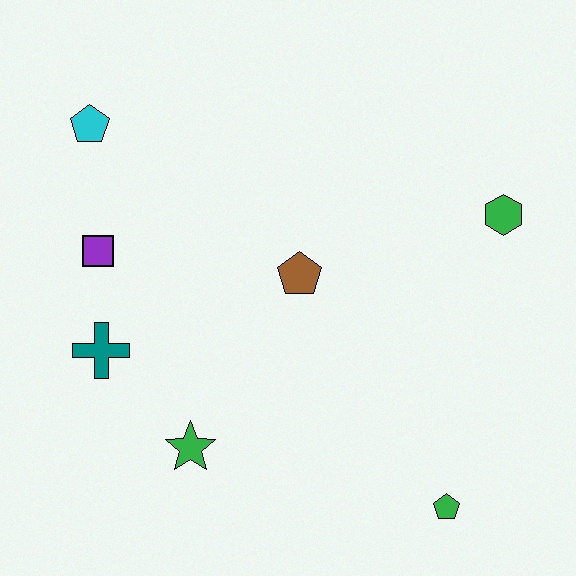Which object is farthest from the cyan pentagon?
The green pentagon is farthest from the cyan pentagon.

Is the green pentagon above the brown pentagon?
No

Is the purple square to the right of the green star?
No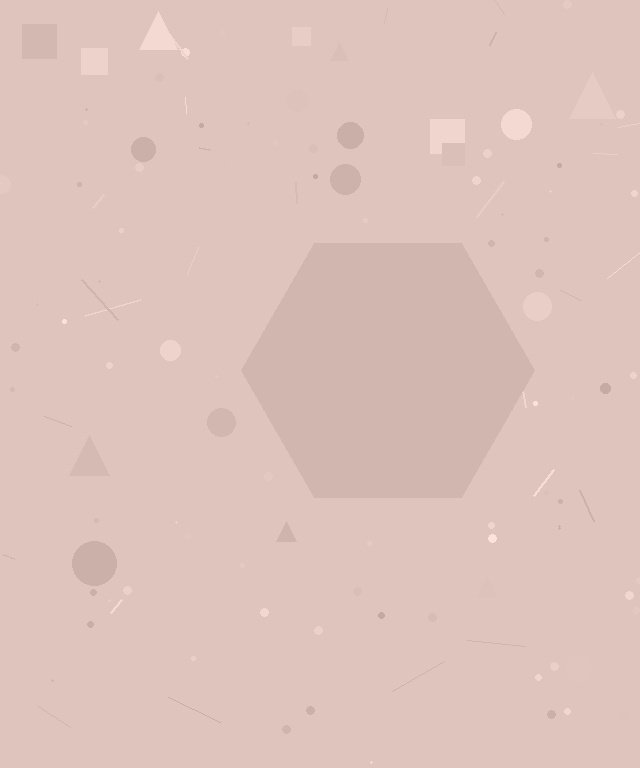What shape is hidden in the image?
A hexagon is hidden in the image.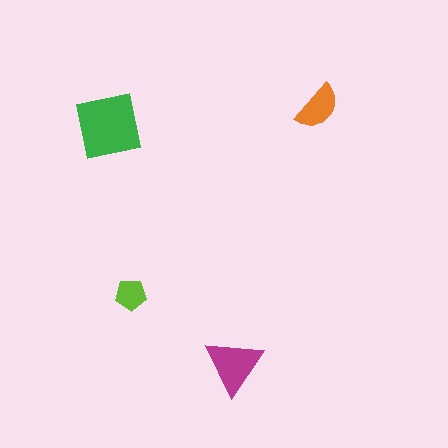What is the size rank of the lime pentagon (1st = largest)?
4th.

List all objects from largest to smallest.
The green square, the magenta triangle, the orange semicircle, the lime pentagon.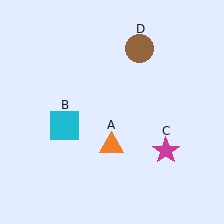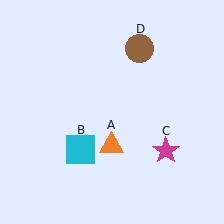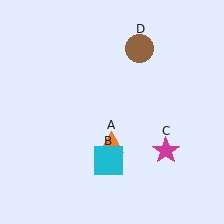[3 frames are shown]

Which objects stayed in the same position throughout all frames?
Orange triangle (object A) and magenta star (object C) and brown circle (object D) remained stationary.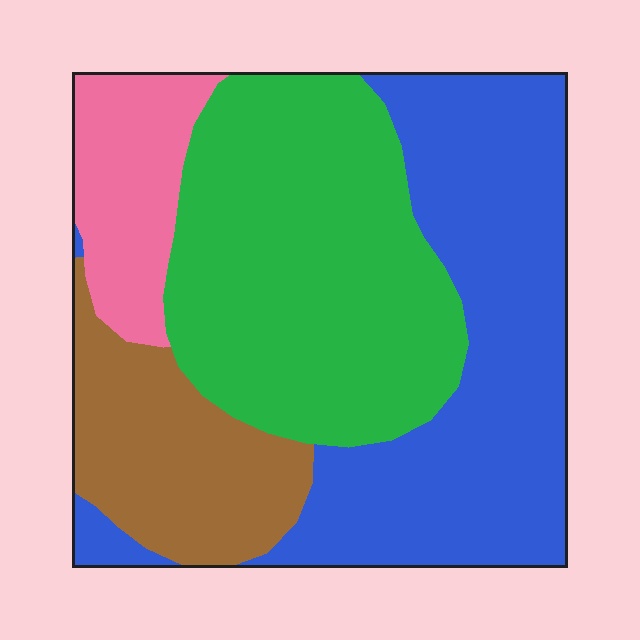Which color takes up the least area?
Pink, at roughly 10%.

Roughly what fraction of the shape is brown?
Brown takes up less than a sixth of the shape.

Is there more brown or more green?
Green.